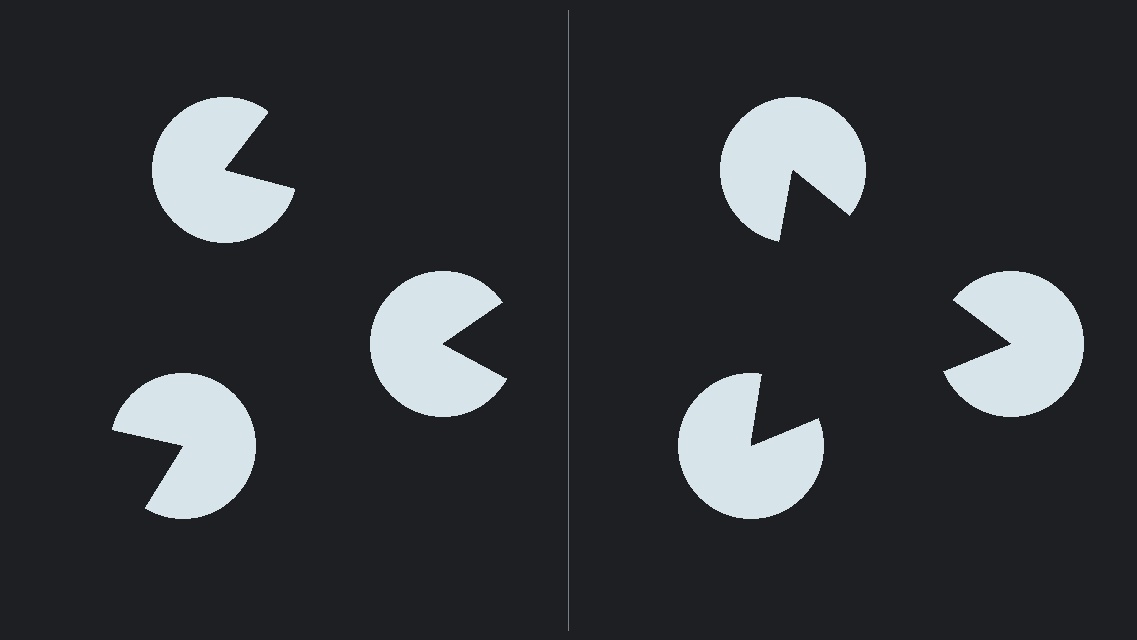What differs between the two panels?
The pac-man discs are positioned identically on both sides; only the wedge orientations differ. On the right they align to a triangle; on the left they are misaligned.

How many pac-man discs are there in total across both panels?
6 — 3 on each side.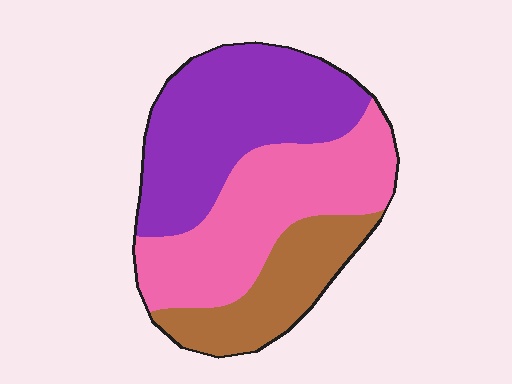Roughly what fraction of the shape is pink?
Pink covers roughly 40% of the shape.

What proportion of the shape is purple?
Purple takes up about two fifths (2/5) of the shape.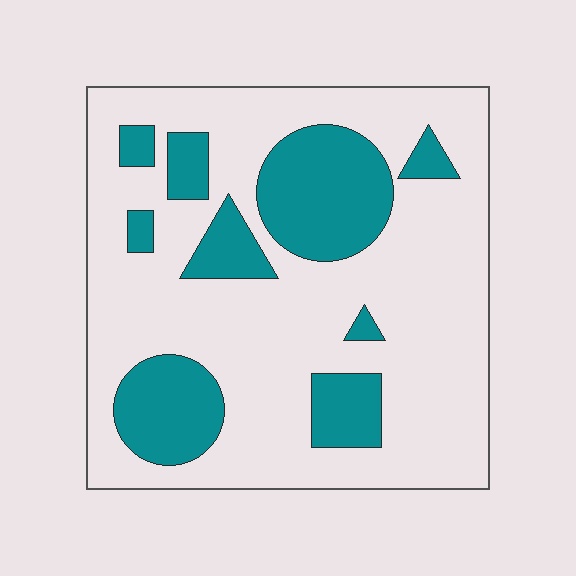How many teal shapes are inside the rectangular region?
9.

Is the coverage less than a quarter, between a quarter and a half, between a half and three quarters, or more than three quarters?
Between a quarter and a half.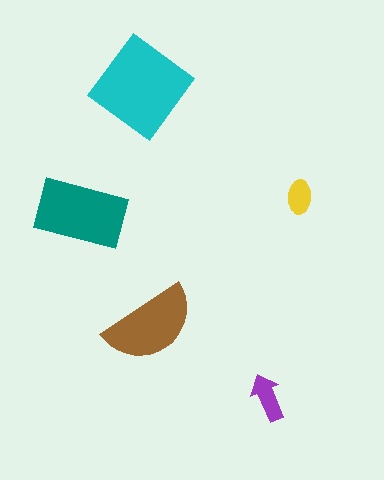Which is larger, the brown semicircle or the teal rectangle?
The teal rectangle.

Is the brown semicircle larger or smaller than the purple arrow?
Larger.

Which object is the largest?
The cyan diamond.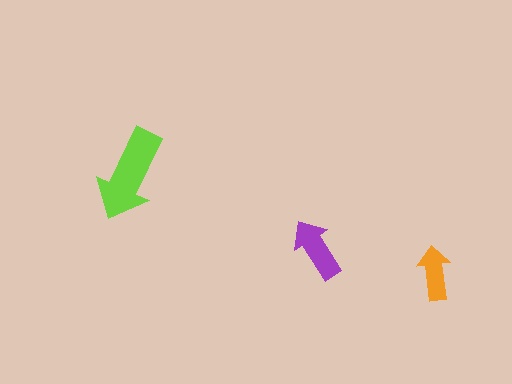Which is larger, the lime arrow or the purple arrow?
The lime one.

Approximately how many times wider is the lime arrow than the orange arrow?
About 1.5 times wider.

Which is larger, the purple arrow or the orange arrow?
The purple one.